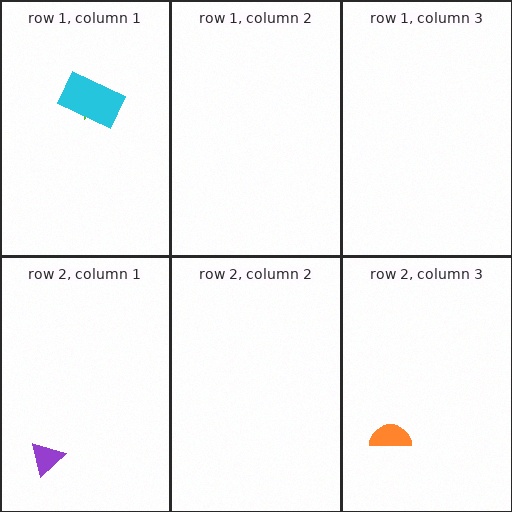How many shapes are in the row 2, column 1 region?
1.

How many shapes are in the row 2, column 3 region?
1.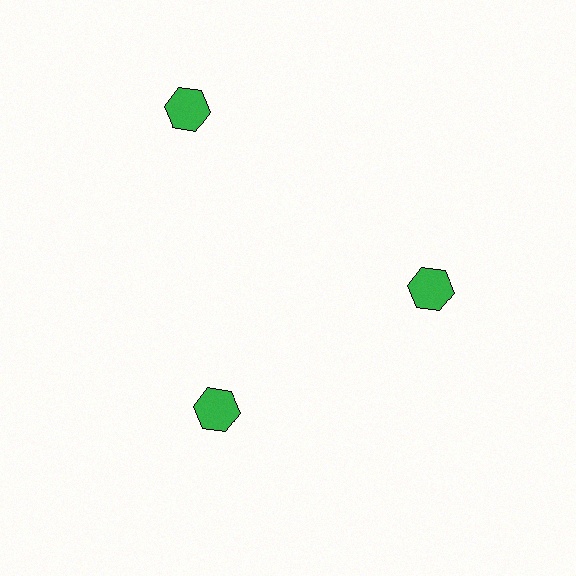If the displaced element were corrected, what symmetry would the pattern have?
It would have 3-fold rotational symmetry — the pattern would map onto itself every 120 degrees.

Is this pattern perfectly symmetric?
No. The 3 green hexagons are arranged in a ring, but one element near the 11 o'clock position is pushed outward from the center, breaking the 3-fold rotational symmetry.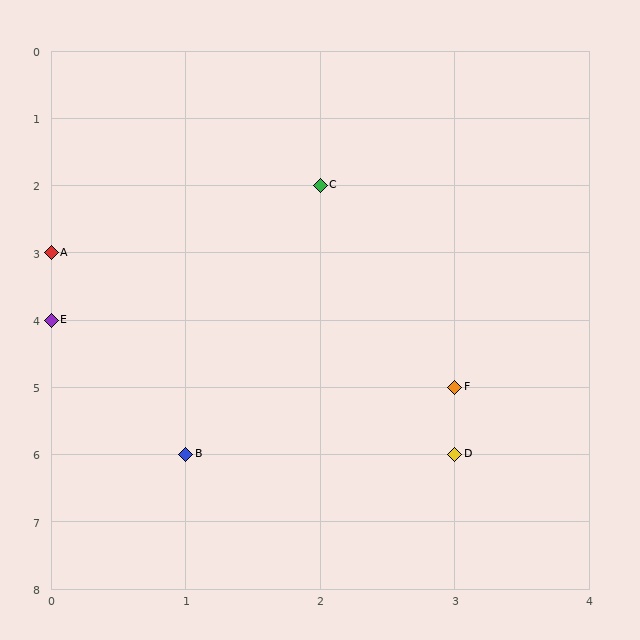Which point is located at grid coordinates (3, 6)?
Point D is at (3, 6).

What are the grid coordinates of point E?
Point E is at grid coordinates (0, 4).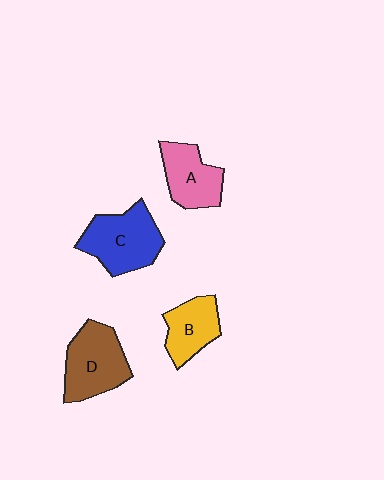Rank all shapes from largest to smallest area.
From largest to smallest: C (blue), D (brown), A (pink), B (yellow).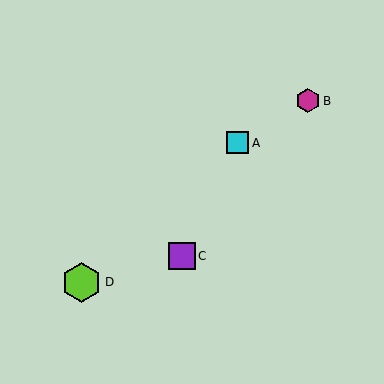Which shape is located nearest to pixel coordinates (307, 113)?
The magenta hexagon (labeled B) at (308, 101) is nearest to that location.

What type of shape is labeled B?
Shape B is a magenta hexagon.